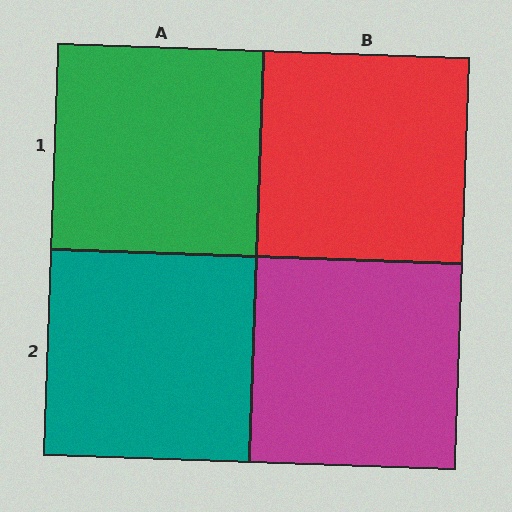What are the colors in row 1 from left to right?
Green, red.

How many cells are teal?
1 cell is teal.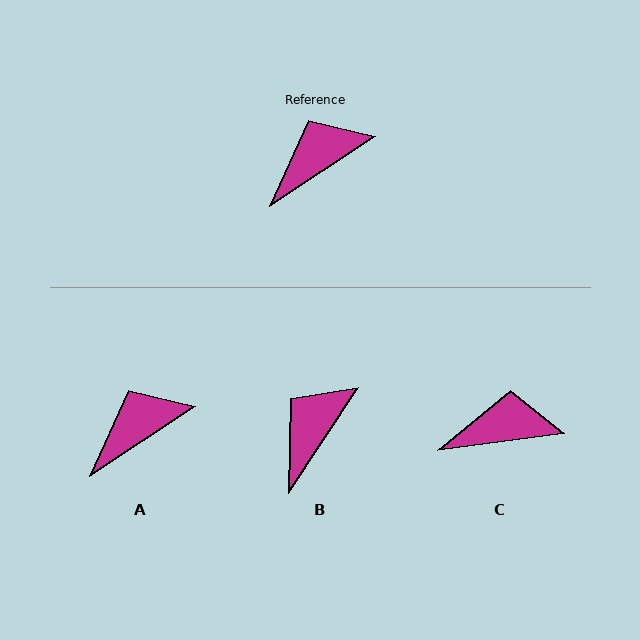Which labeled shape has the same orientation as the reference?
A.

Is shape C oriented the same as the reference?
No, it is off by about 26 degrees.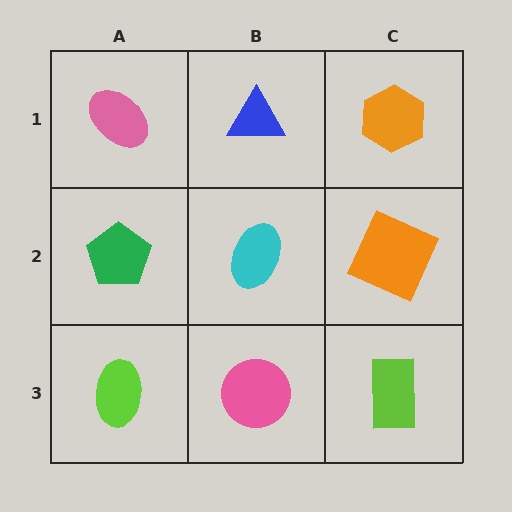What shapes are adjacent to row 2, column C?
An orange hexagon (row 1, column C), a lime rectangle (row 3, column C), a cyan ellipse (row 2, column B).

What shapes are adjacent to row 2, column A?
A pink ellipse (row 1, column A), a lime ellipse (row 3, column A), a cyan ellipse (row 2, column B).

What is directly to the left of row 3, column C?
A pink circle.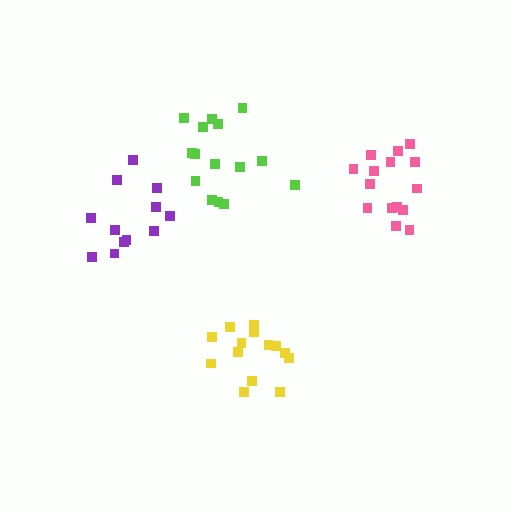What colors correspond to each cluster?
The clusters are colored: yellow, pink, lime, purple.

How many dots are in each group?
Group 1: 14 dots, Group 2: 15 dots, Group 3: 15 dots, Group 4: 12 dots (56 total).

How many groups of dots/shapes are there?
There are 4 groups.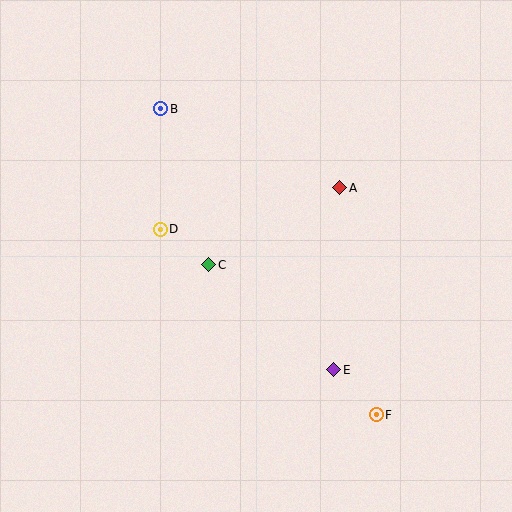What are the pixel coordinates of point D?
Point D is at (160, 229).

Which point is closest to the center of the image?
Point C at (209, 265) is closest to the center.